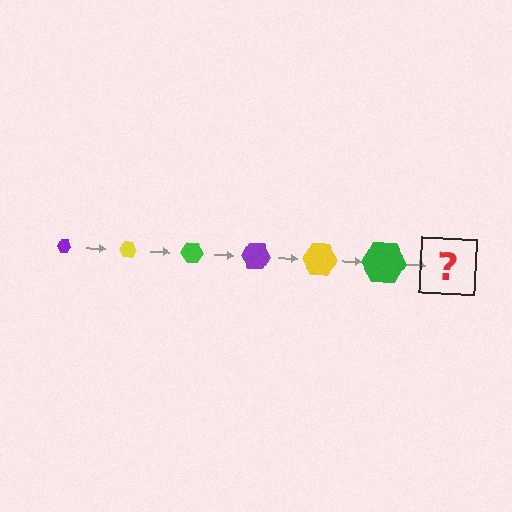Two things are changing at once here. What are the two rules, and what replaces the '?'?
The two rules are that the hexagon grows larger each step and the color cycles through purple, yellow, and green. The '?' should be a purple hexagon, larger than the previous one.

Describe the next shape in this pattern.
It should be a purple hexagon, larger than the previous one.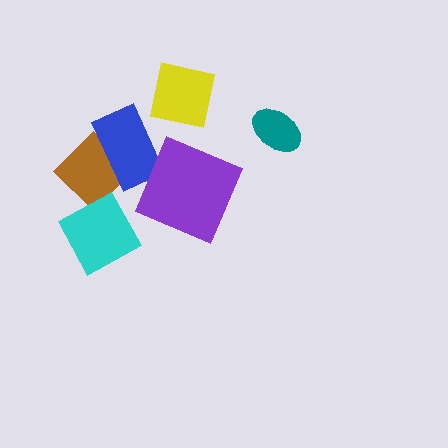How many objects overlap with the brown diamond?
2 objects overlap with the brown diamond.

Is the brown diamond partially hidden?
Yes, it is partially covered by another shape.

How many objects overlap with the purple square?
0 objects overlap with the purple square.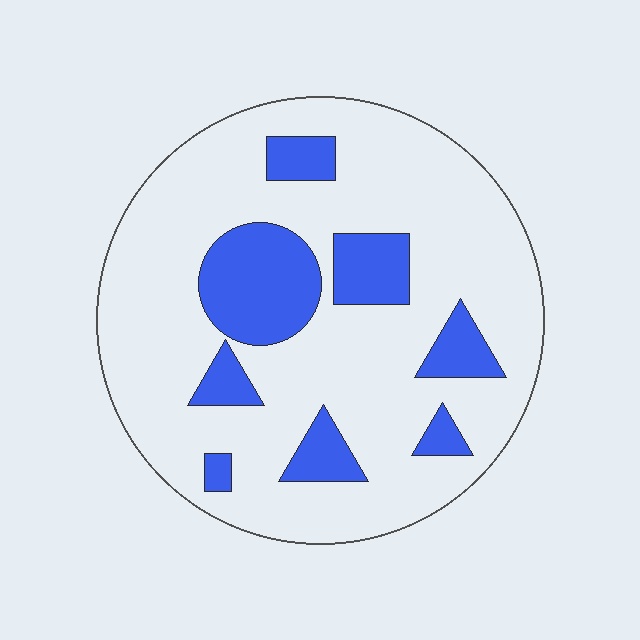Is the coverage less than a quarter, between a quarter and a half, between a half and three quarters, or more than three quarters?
Less than a quarter.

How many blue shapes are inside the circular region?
8.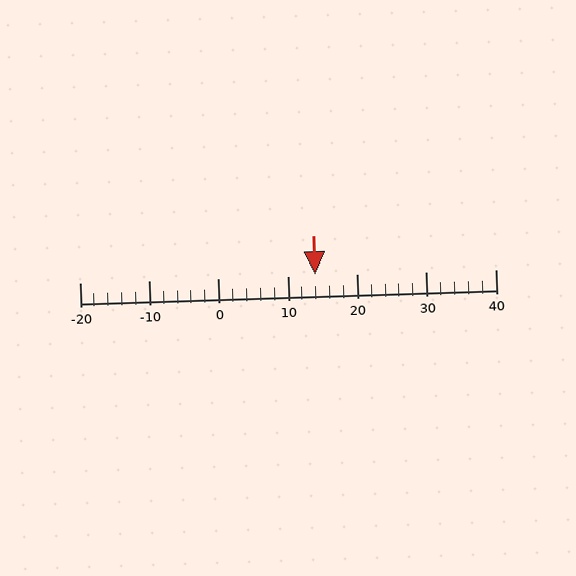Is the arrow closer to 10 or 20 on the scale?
The arrow is closer to 10.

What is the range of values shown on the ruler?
The ruler shows values from -20 to 40.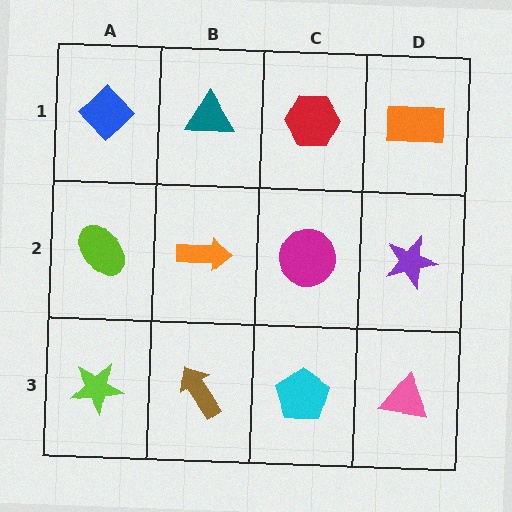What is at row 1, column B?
A teal triangle.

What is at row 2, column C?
A magenta circle.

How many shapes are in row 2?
4 shapes.